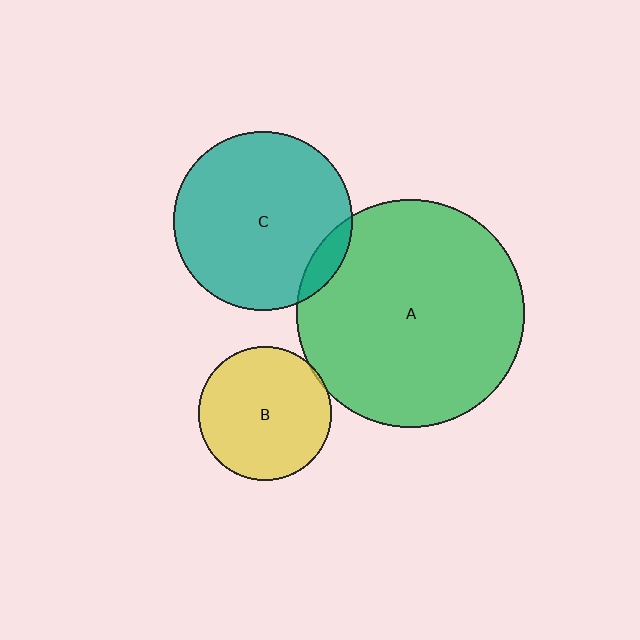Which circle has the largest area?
Circle A (green).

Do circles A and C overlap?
Yes.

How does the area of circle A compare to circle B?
Approximately 2.9 times.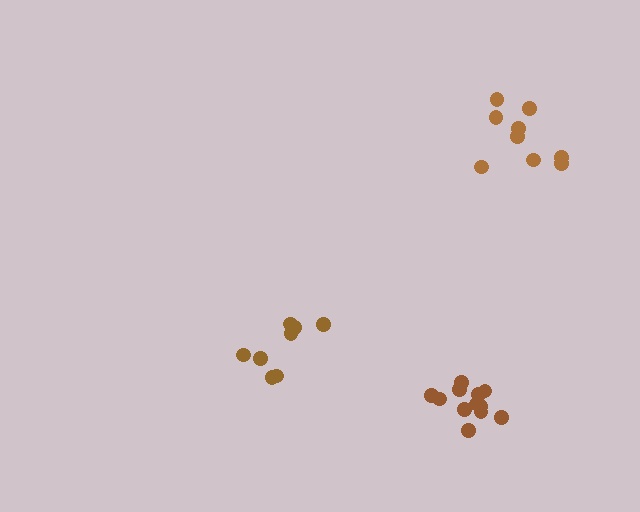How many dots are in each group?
Group 1: 12 dots, Group 2: 8 dots, Group 3: 9 dots (29 total).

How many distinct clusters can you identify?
There are 3 distinct clusters.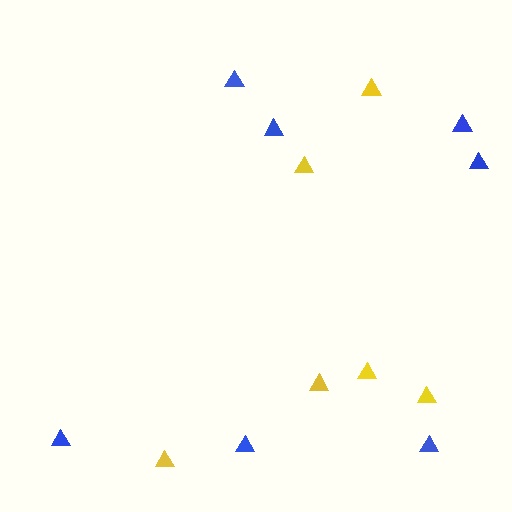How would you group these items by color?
There are 2 groups: one group of blue triangles (7) and one group of yellow triangles (6).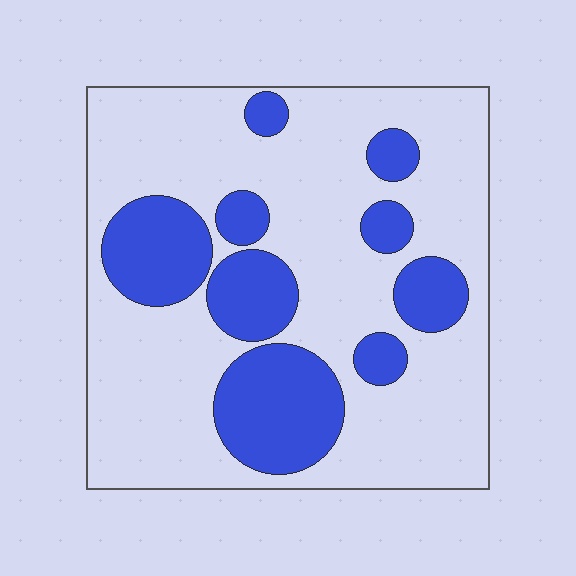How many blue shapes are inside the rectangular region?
9.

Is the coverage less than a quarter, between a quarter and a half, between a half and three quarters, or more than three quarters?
Between a quarter and a half.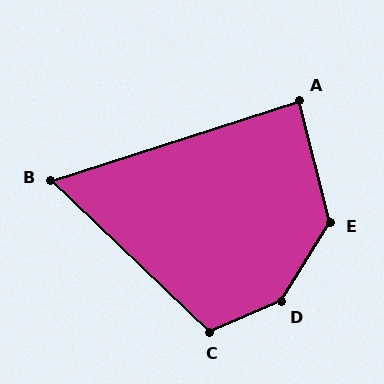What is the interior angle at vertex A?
Approximately 86 degrees (approximately right).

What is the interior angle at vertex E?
Approximately 134 degrees (obtuse).